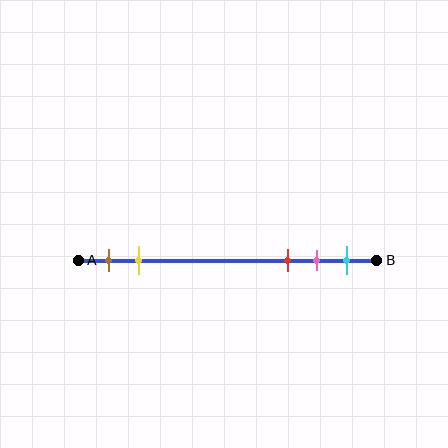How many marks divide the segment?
There are 5 marks dividing the segment.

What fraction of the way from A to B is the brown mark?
The brown mark is approximately 10% (0.1) of the way from A to B.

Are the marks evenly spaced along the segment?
No, the marks are not evenly spaced.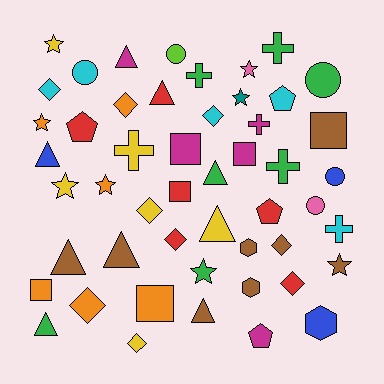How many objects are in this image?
There are 50 objects.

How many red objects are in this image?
There are 6 red objects.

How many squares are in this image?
There are 6 squares.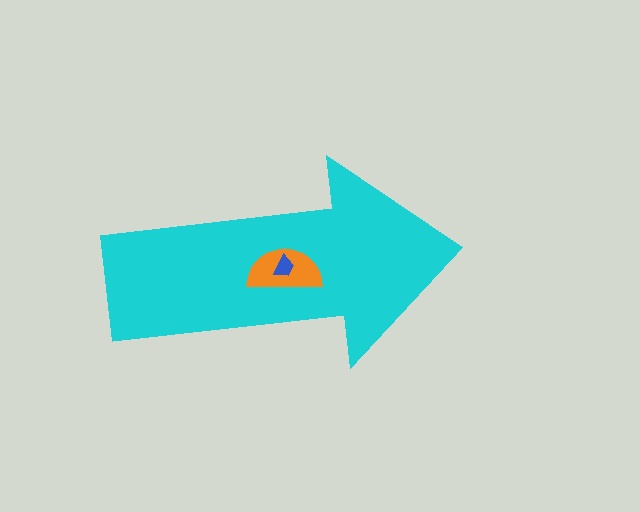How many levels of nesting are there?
3.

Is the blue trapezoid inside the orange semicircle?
Yes.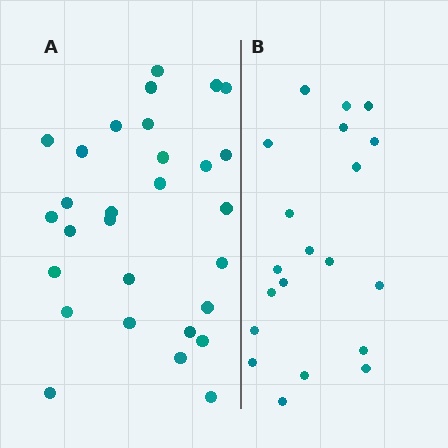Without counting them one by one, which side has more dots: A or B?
Region A (the left region) has more dots.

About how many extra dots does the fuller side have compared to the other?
Region A has roughly 8 or so more dots than region B.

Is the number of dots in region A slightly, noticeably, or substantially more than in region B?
Region A has substantially more. The ratio is roughly 1.4 to 1.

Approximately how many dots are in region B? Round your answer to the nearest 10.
About 20 dots.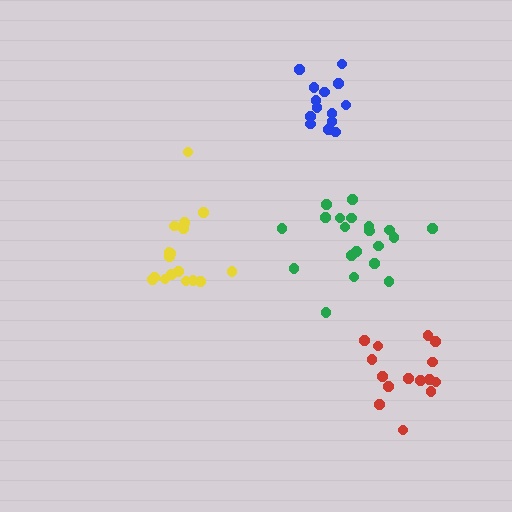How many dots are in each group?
Group 1: 17 dots, Group 2: 20 dots, Group 3: 14 dots, Group 4: 15 dots (66 total).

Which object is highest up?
The blue cluster is topmost.